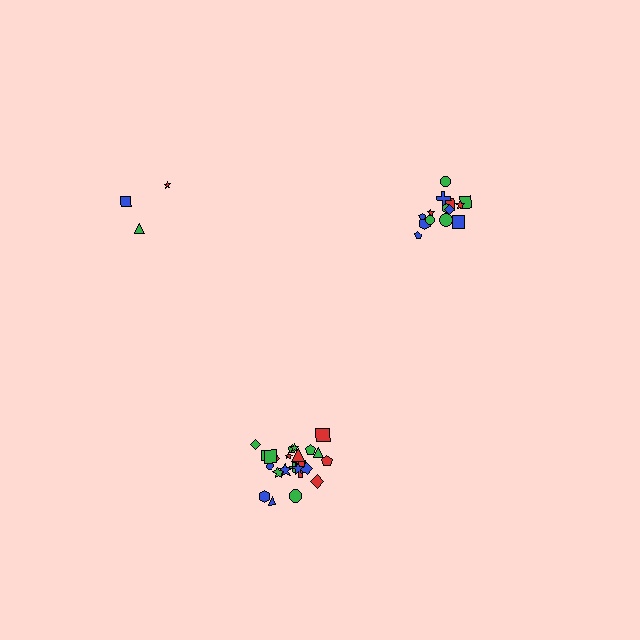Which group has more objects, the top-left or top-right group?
The top-right group.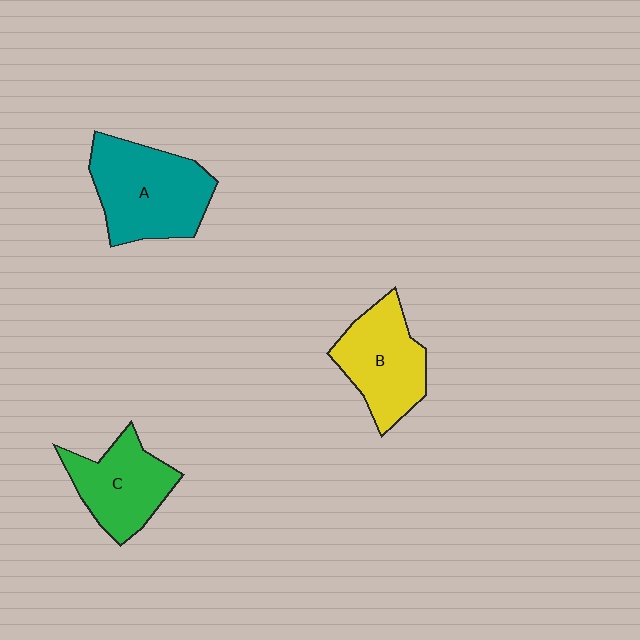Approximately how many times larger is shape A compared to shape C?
Approximately 1.3 times.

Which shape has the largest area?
Shape A (teal).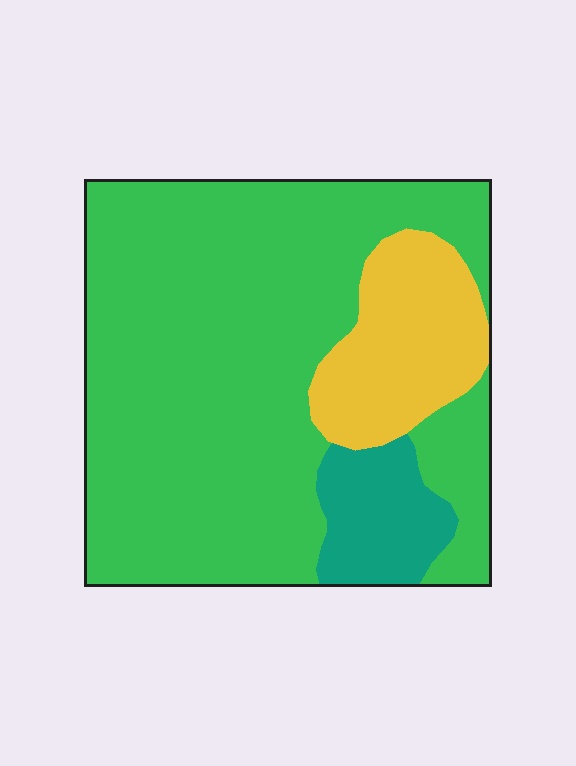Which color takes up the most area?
Green, at roughly 75%.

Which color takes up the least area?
Teal, at roughly 10%.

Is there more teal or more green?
Green.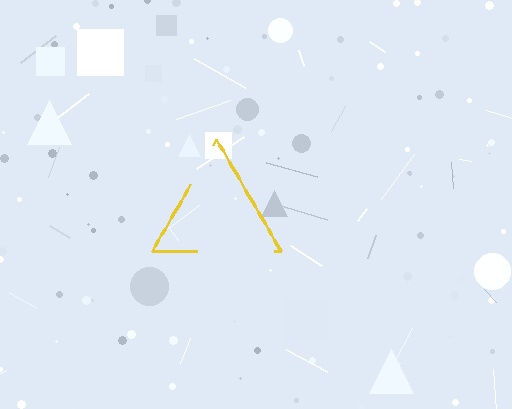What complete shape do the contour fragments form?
The contour fragments form a triangle.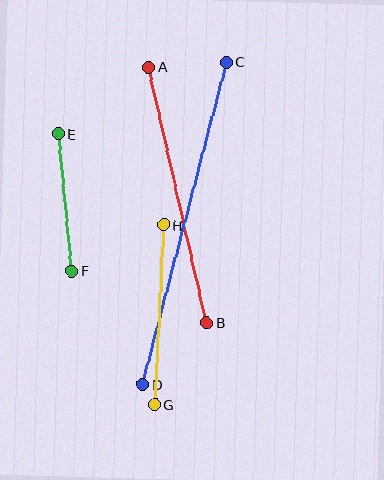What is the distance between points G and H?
The distance is approximately 180 pixels.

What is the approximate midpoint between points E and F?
The midpoint is at approximately (65, 202) pixels.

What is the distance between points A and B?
The distance is approximately 262 pixels.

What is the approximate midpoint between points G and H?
The midpoint is at approximately (159, 315) pixels.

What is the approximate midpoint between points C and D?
The midpoint is at approximately (184, 223) pixels.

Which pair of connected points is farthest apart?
Points C and D are farthest apart.